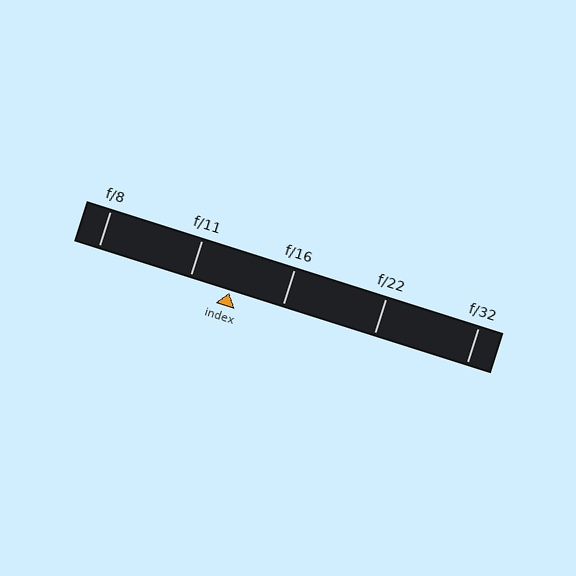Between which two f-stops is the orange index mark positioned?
The index mark is between f/11 and f/16.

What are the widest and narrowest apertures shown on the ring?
The widest aperture shown is f/8 and the narrowest is f/32.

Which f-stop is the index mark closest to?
The index mark is closest to f/11.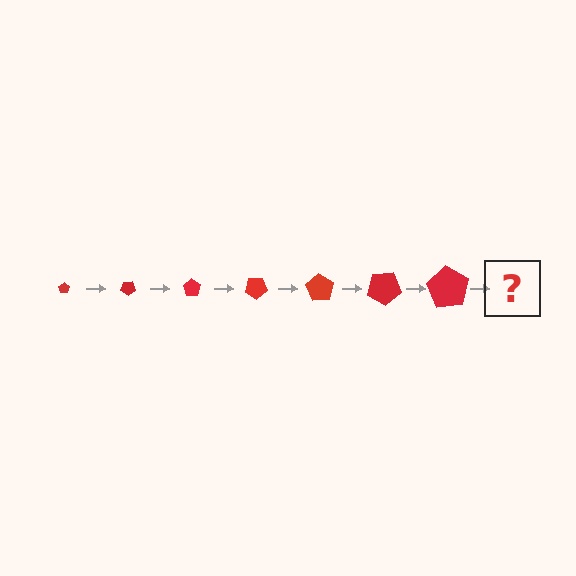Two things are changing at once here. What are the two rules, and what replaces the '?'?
The two rules are that the pentagon grows larger each step and it rotates 35 degrees each step. The '?' should be a pentagon, larger than the previous one and rotated 245 degrees from the start.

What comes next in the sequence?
The next element should be a pentagon, larger than the previous one and rotated 245 degrees from the start.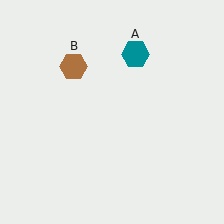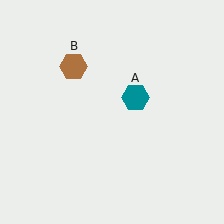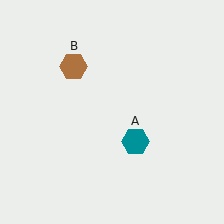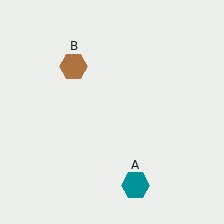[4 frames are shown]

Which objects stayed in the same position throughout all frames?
Brown hexagon (object B) remained stationary.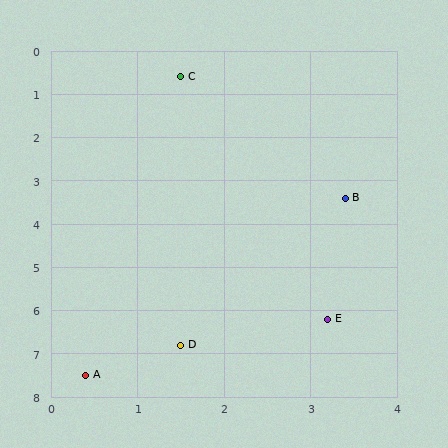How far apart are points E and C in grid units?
Points E and C are about 5.9 grid units apart.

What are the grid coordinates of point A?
Point A is at approximately (0.4, 7.5).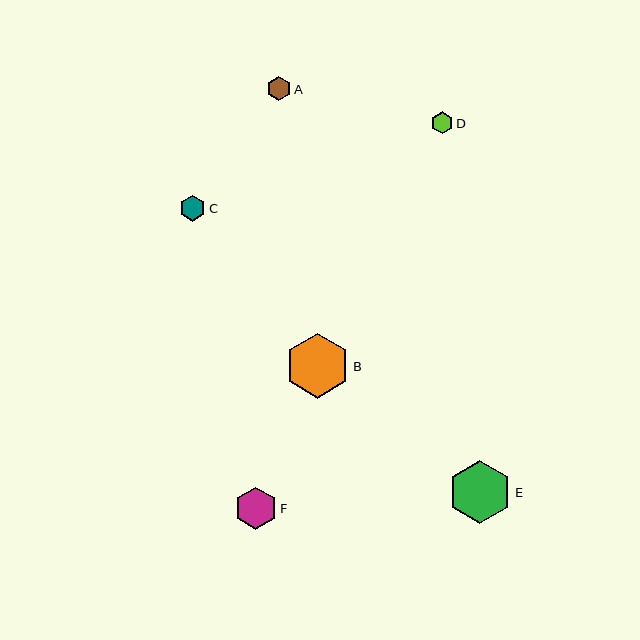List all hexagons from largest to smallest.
From largest to smallest: B, E, F, C, A, D.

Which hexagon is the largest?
Hexagon B is the largest with a size of approximately 65 pixels.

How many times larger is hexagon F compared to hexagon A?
Hexagon F is approximately 1.8 times the size of hexagon A.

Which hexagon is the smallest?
Hexagon D is the smallest with a size of approximately 22 pixels.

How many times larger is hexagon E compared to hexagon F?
Hexagon E is approximately 1.5 times the size of hexagon F.